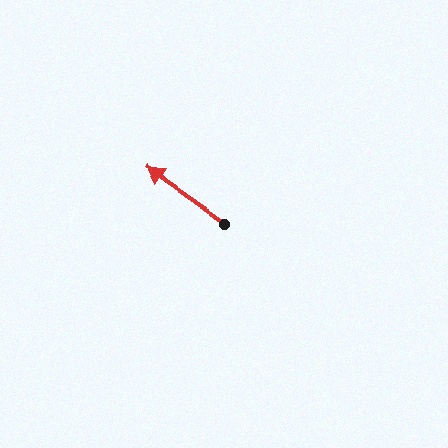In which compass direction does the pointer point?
Northwest.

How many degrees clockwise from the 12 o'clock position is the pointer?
Approximately 305 degrees.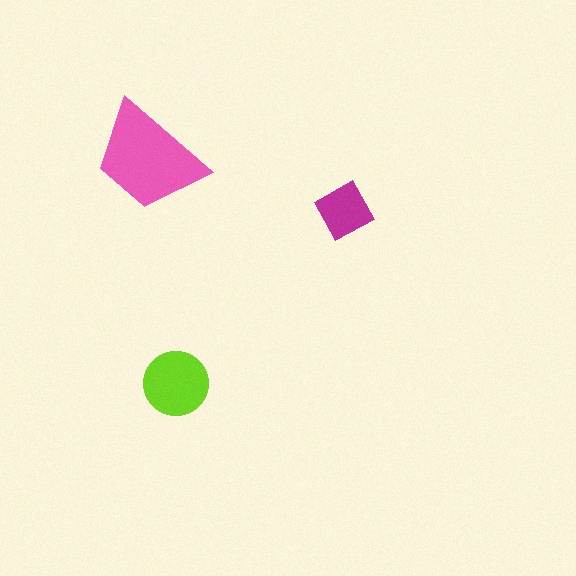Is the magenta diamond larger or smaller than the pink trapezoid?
Smaller.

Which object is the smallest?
The magenta diamond.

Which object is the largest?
The pink trapezoid.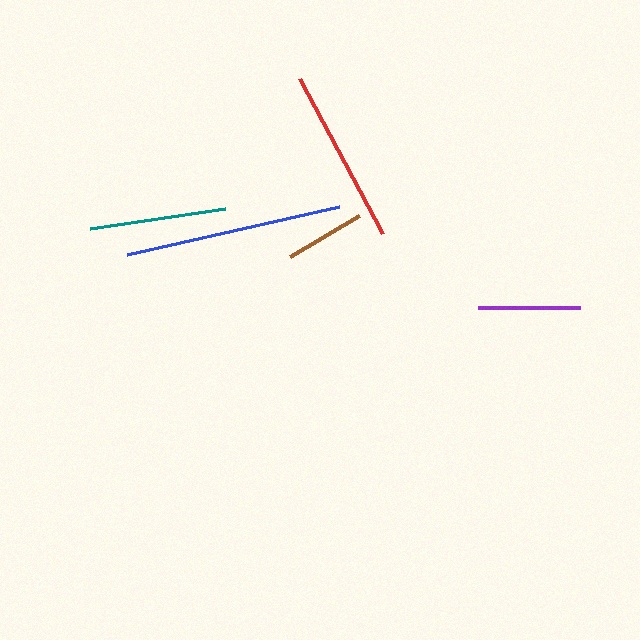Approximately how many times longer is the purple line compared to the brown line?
The purple line is approximately 1.3 times the length of the brown line.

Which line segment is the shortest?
The brown line is the shortest at approximately 80 pixels.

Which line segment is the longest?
The blue line is the longest at approximately 217 pixels.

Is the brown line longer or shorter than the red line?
The red line is longer than the brown line.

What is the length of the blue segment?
The blue segment is approximately 217 pixels long.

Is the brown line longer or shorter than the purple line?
The purple line is longer than the brown line.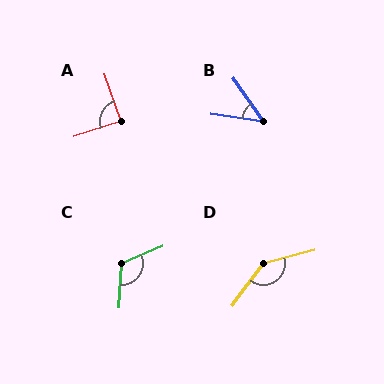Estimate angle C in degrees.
Approximately 116 degrees.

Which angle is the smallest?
B, at approximately 47 degrees.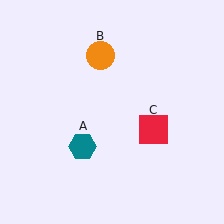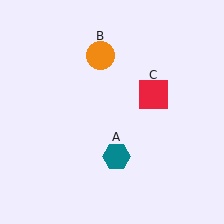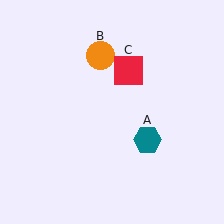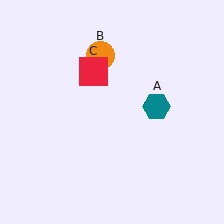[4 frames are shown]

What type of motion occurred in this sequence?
The teal hexagon (object A), red square (object C) rotated counterclockwise around the center of the scene.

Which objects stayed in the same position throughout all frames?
Orange circle (object B) remained stationary.